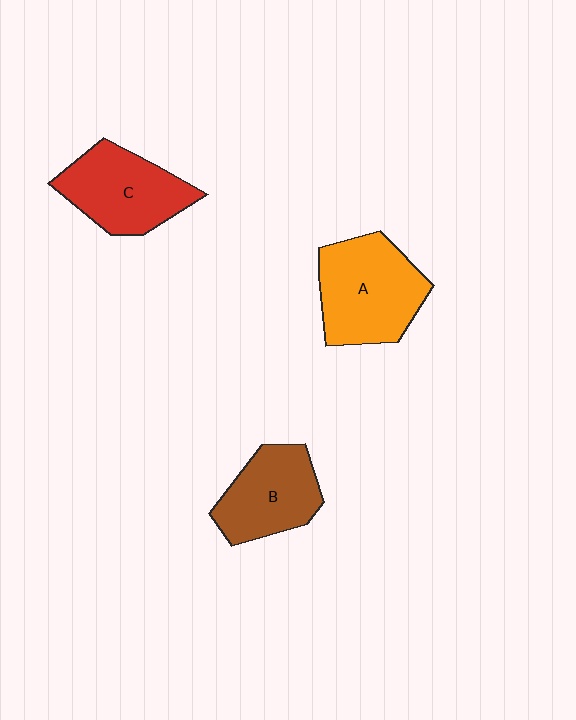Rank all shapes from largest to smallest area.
From largest to smallest: A (orange), C (red), B (brown).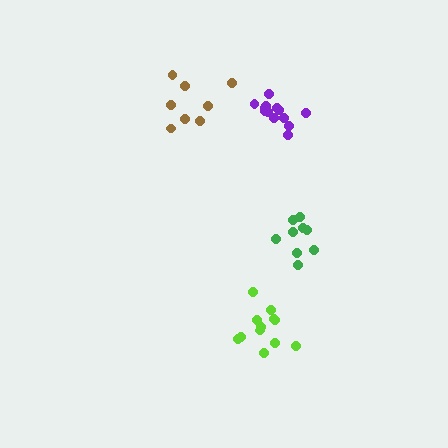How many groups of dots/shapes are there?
There are 4 groups.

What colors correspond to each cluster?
The clusters are colored: purple, lime, brown, green.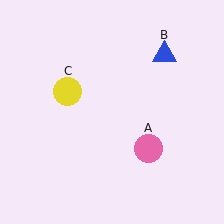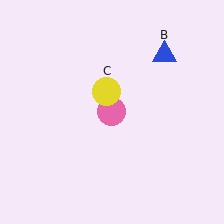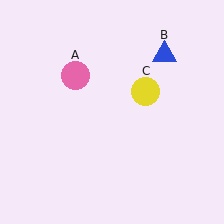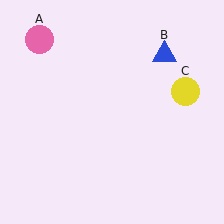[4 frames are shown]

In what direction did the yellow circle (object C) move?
The yellow circle (object C) moved right.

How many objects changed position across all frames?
2 objects changed position: pink circle (object A), yellow circle (object C).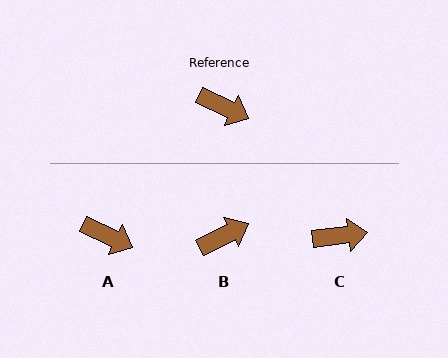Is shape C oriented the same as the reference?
No, it is off by about 33 degrees.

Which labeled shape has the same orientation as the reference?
A.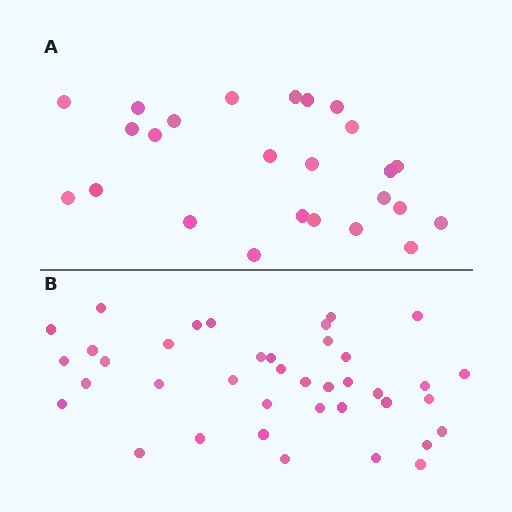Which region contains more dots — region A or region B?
Region B (the bottom region) has more dots.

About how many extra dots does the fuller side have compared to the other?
Region B has approximately 15 more dots than region A.